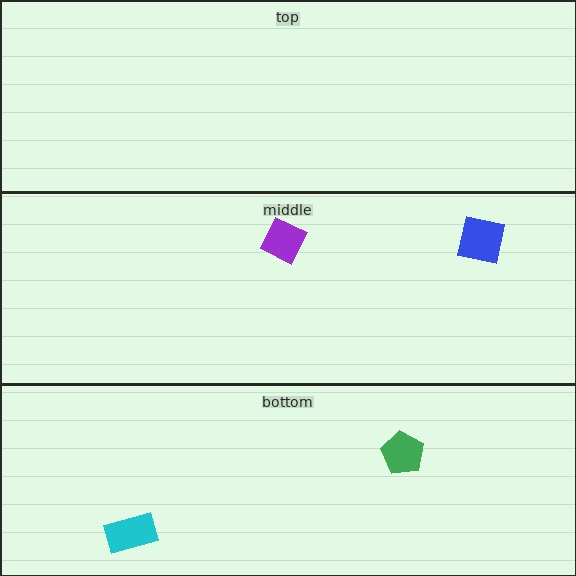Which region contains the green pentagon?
The bottom region.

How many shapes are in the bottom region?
2.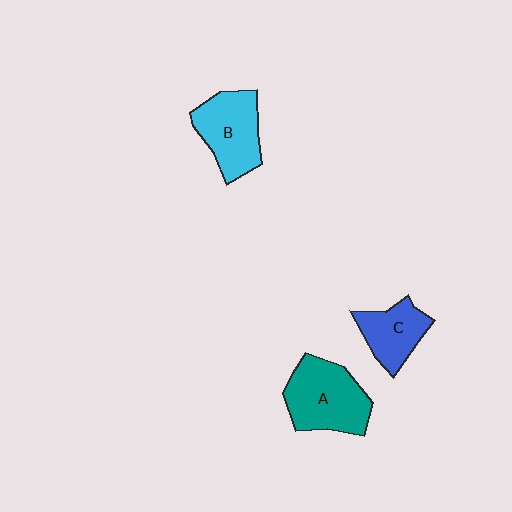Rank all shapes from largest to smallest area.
From largest to smallest: A (teal), B (cyan), C (blue).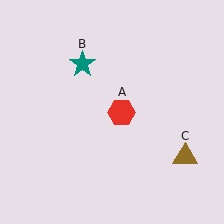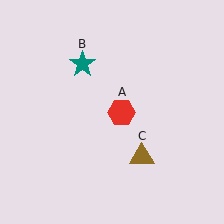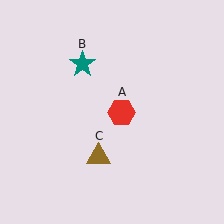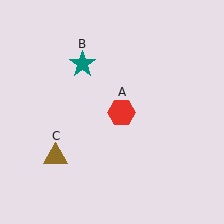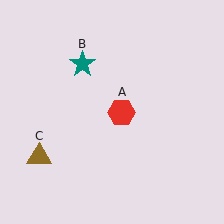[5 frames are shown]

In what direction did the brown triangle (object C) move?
The brown triangle (object C) moved left.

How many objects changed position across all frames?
1 object changed position: brown triangle (object C).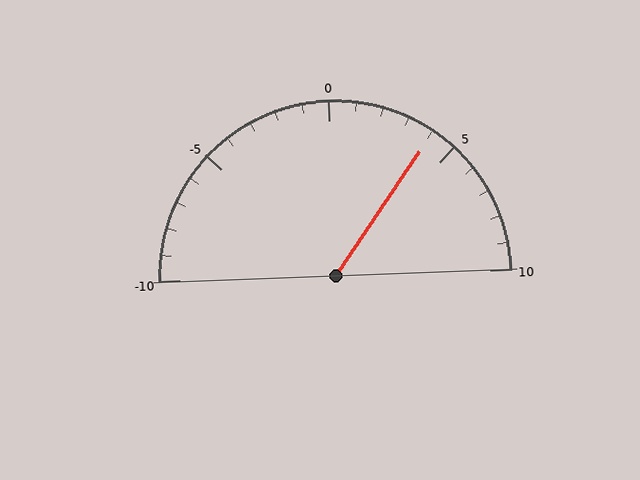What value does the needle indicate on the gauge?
The needle indicates approximately 4.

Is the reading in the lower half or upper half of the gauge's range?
The reading is in the upper half of the range (-10 to 10).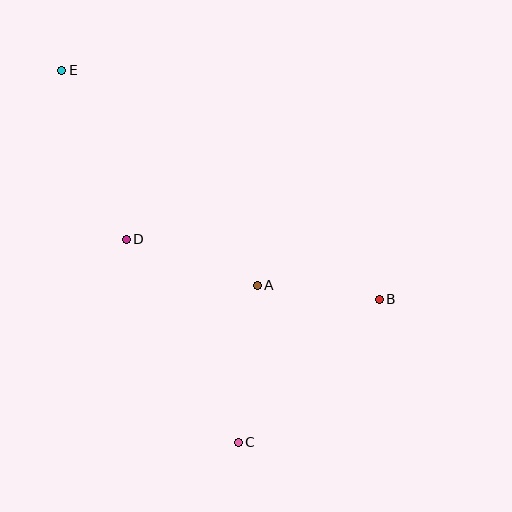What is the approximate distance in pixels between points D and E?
The distance between D and E is approximately 181 pixels.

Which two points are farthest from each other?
Points C and E are farthest from each other.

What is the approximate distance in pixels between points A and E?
The distance between A and E is approximately 290 pixels.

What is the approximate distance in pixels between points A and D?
The distance between A and D is approximately 139 pixels.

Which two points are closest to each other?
Points A and B are closest to each other.